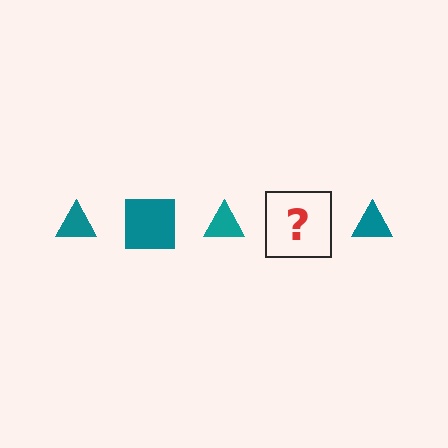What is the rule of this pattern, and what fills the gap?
The rule is that the pattern cycles through triangle, square shapes in teal. The gap should be filled with a teal square.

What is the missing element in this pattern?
The missing element is a teal square.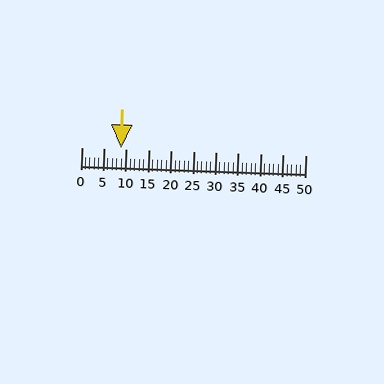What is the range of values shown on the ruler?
The ruler shows values from 0 to 50.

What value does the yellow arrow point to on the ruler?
The yellow arrow points to approximately 9.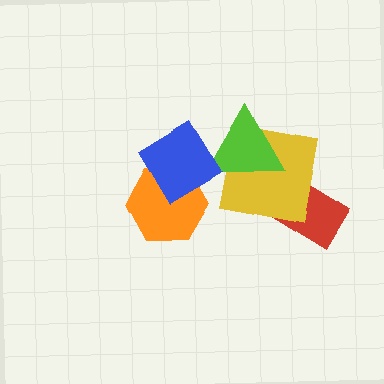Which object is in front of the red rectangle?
The yellow square is in front of the red rectangle.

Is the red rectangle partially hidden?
Yes, it is partially covered by another shape.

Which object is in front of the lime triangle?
The blue diamond is in front of the lime triangle.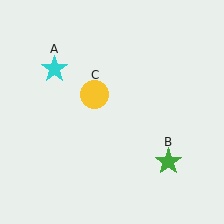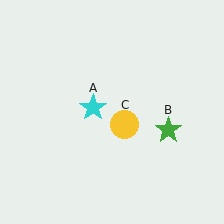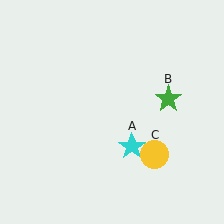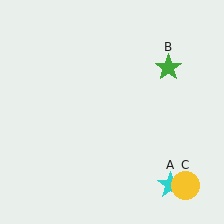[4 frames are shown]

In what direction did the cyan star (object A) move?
The cyan star (object A) moved down and to the right.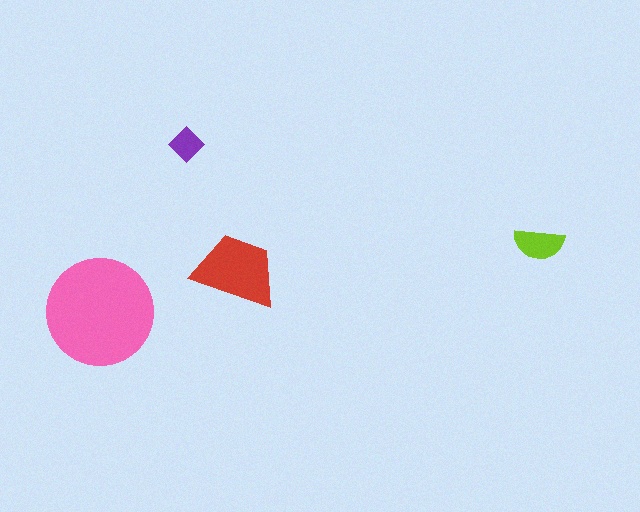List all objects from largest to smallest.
The pink circle, the red trapezoid, the lime semicircle, the purple diamond.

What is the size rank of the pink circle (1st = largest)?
1st.